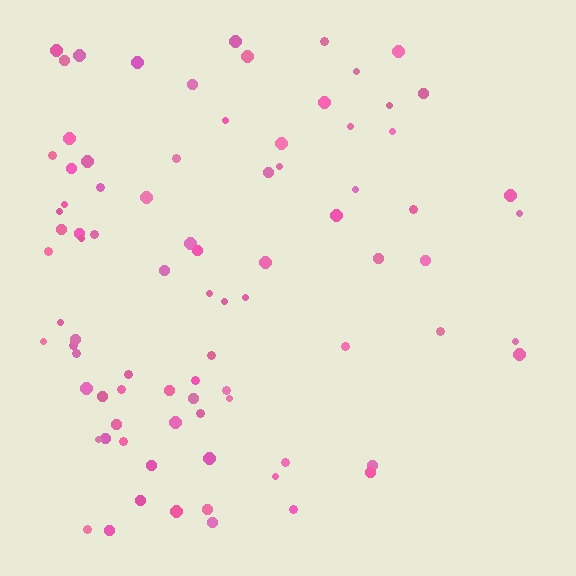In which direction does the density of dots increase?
From right to left, with the left side densest.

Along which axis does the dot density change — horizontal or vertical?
Horizontal.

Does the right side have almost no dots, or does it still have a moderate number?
Still a moderate number, just noticeably fewer than the left.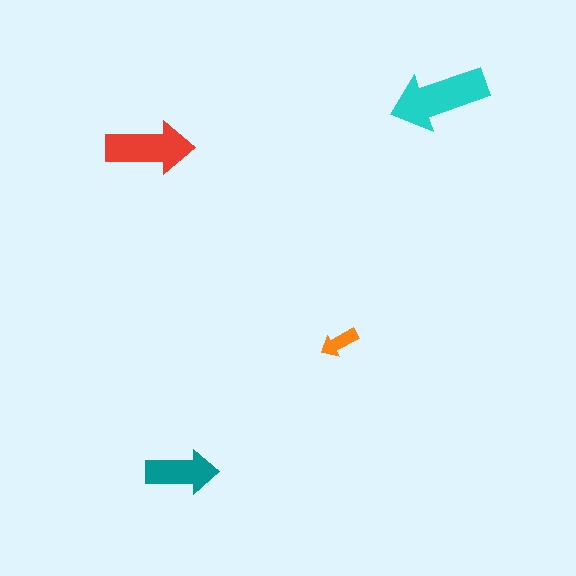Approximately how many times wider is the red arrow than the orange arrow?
About 2 times wider.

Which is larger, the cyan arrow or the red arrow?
The cyan one.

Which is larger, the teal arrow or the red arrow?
The red one.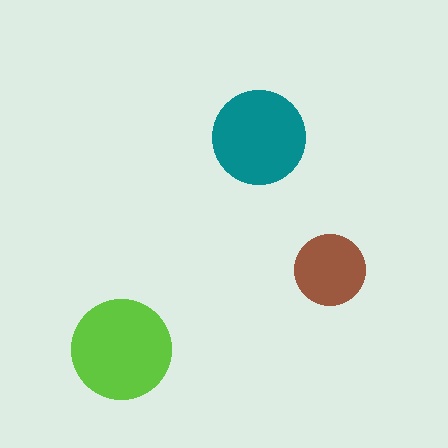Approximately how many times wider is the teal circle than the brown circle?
About 1.5 times wider.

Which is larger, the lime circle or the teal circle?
The lime one.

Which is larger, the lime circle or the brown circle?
The lime one.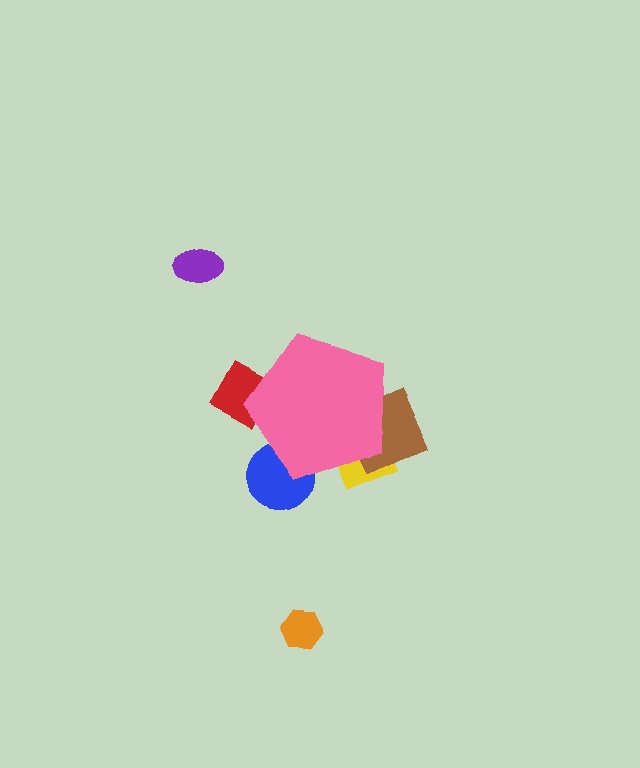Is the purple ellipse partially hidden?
No, the purple ellipse is fully visible.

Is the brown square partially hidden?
Yes, the brown square is partially hidden behind the pink pentagon.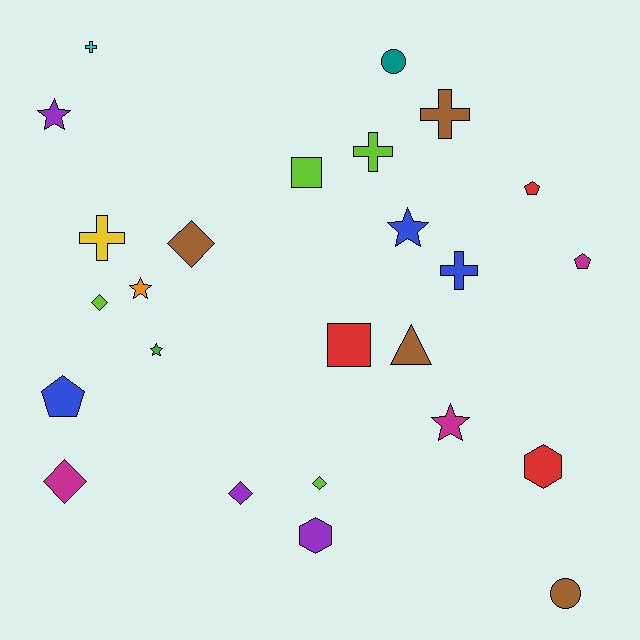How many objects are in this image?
There are 25 objects.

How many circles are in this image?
There are 2 circles.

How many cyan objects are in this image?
There is 1 cyan object.